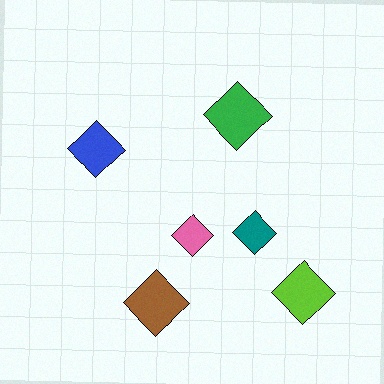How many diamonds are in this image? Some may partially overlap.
There are 6 diamonds.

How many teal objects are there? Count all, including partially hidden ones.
There is 1 teal object.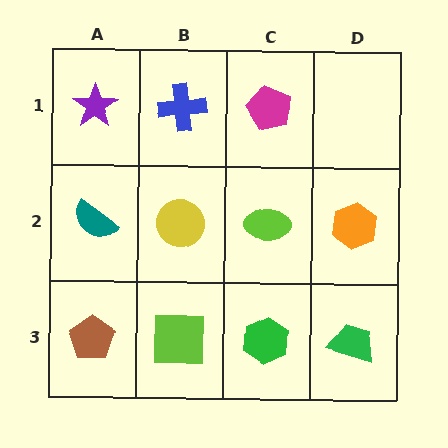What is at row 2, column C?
A lime ellipse.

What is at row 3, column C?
A green hexagon.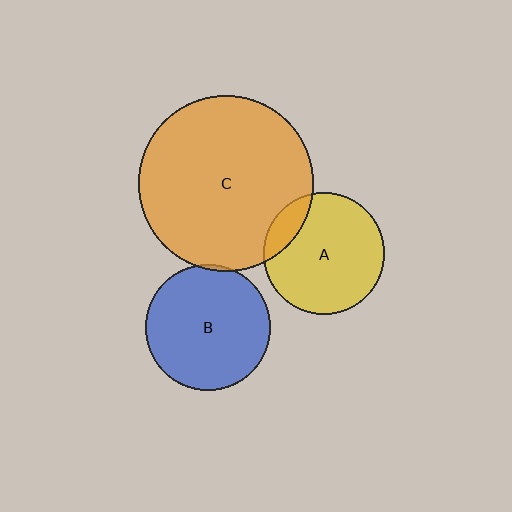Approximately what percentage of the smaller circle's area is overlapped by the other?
Approximately 5%.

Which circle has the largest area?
Circle C (orange).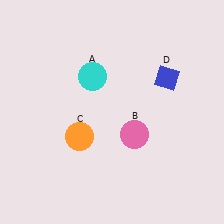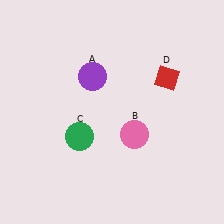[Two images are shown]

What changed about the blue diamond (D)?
In Image 1, D is blue. In Image 2, it changed to red.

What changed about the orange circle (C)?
In Image 1, C is orange. In Image 2, it changed to green.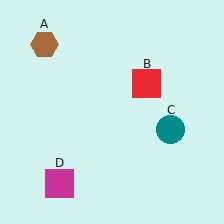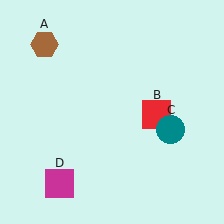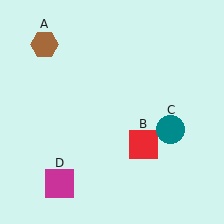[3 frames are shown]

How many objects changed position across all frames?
1 object changed position: red square (object B).